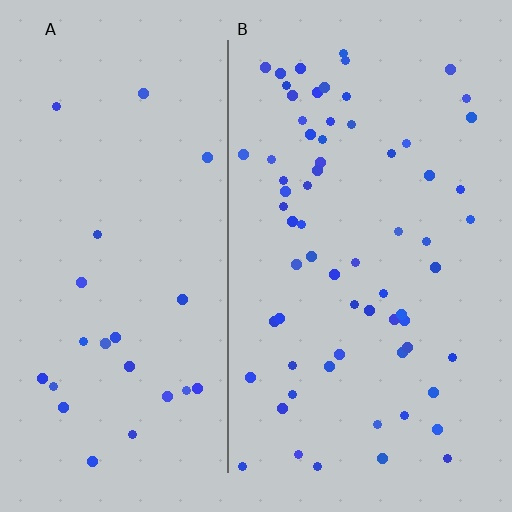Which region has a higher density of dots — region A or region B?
B (the right).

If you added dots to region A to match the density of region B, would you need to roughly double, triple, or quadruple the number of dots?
Approximately triple.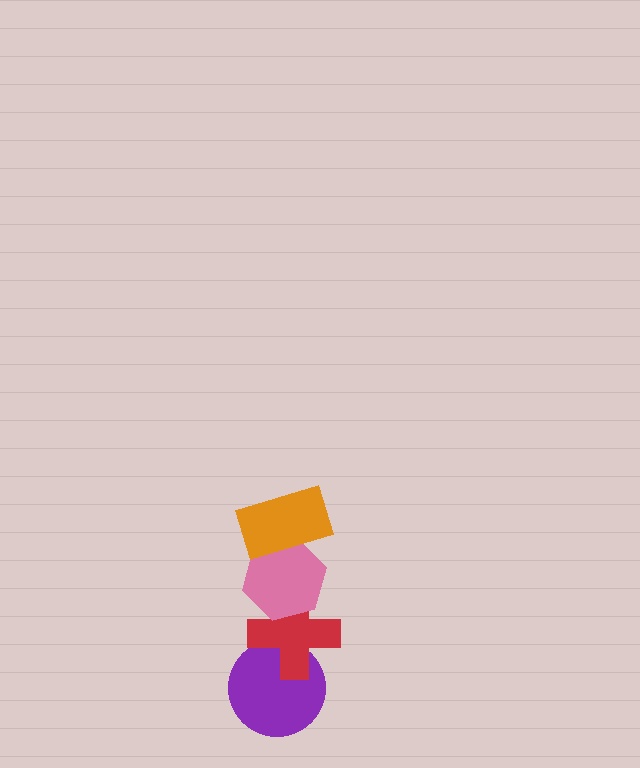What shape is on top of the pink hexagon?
The orange rectangle is on top of the pink hexagon.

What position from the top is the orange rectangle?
The orange rectangle is 1st from the top.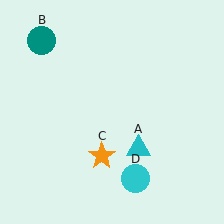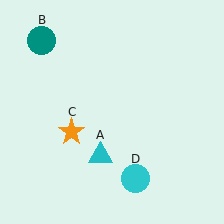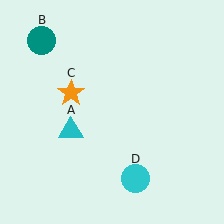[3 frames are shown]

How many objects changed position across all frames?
2 objects changed position: cyan triangle (object A), orange star (object C).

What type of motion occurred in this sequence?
The cyan triangle (object A), orange star (object C) rotated clockwise around the center of the scene.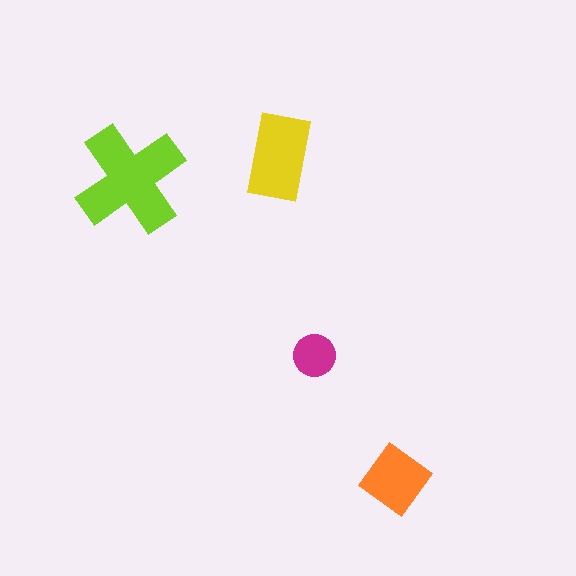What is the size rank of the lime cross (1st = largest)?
1st.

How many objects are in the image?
There are 4 objects in the image.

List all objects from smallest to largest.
The magenta circle, the orange diamond, the yellow rectangle, the lime cross.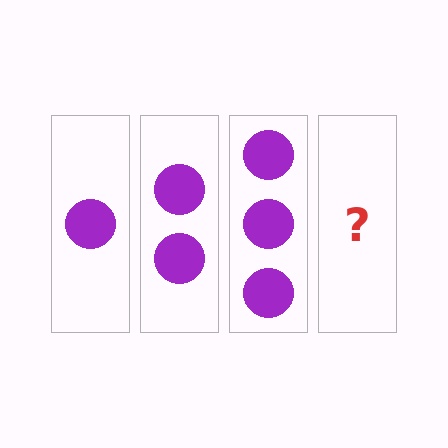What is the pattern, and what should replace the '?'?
The pattern is that each step adds one more circle. The '?' should be 4 circles.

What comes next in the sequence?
The next element should be 4 circles.